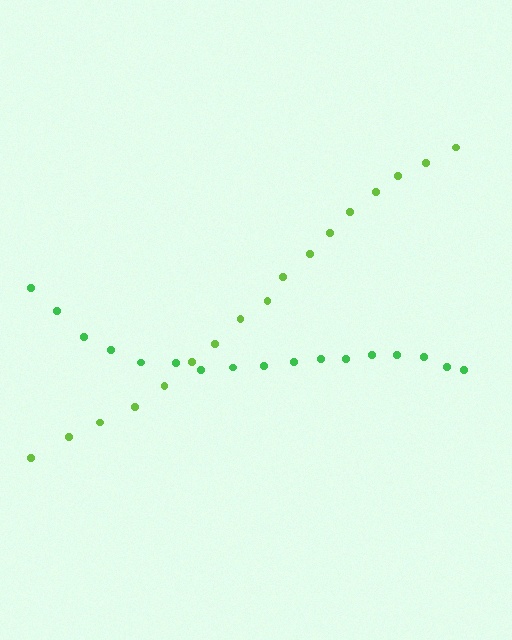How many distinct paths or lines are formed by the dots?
There are 2 distinct paths.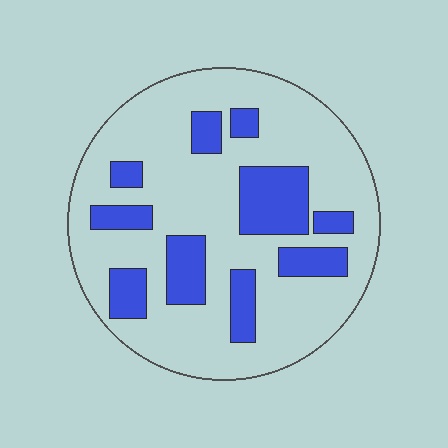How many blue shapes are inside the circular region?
10.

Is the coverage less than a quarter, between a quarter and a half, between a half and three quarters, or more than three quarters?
Less than a quarter.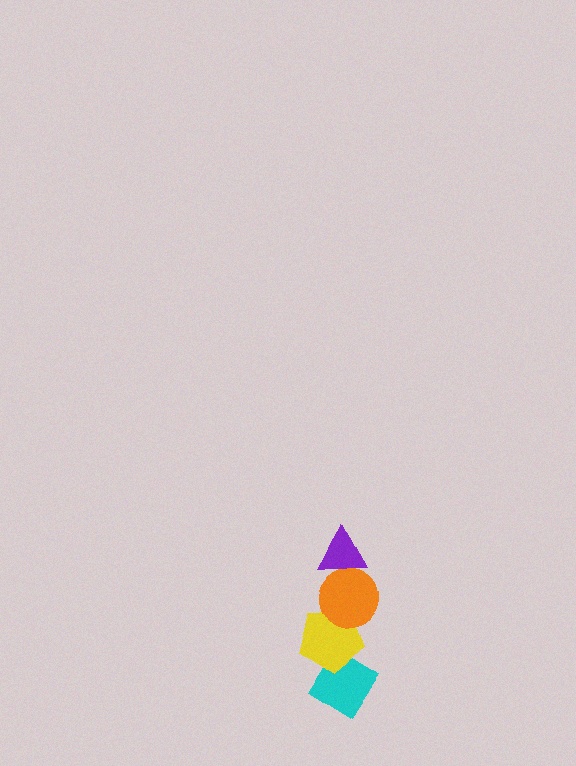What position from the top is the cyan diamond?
The cyan diamond is 4th from the top.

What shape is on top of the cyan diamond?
The yellow pentagon is on top of the cyan diamond.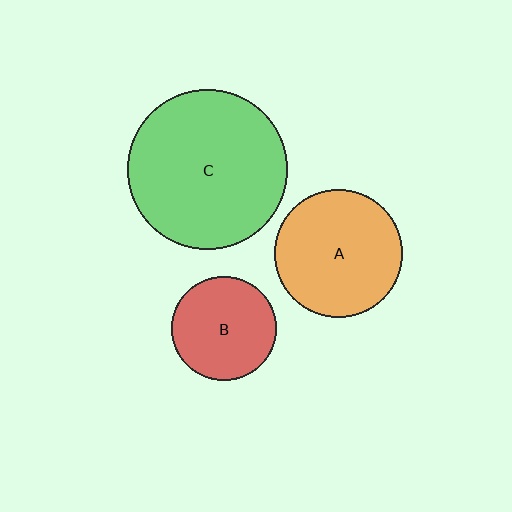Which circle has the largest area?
Circle C (green).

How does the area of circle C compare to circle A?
Approximately 1.6 times.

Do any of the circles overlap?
No, none of the circles overlap.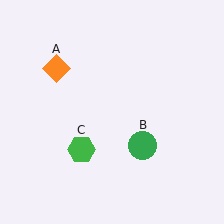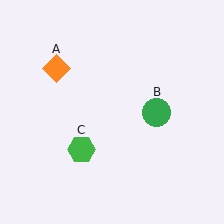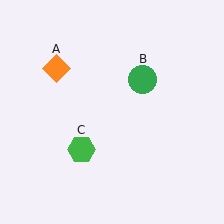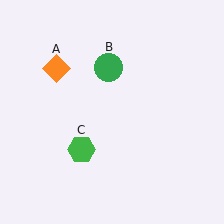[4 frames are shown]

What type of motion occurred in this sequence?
The green circle (object B) rotated counterclockwise around the center of the scene.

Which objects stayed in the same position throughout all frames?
Orange diamond (object A) and green hexagon (object C) remained stationary.